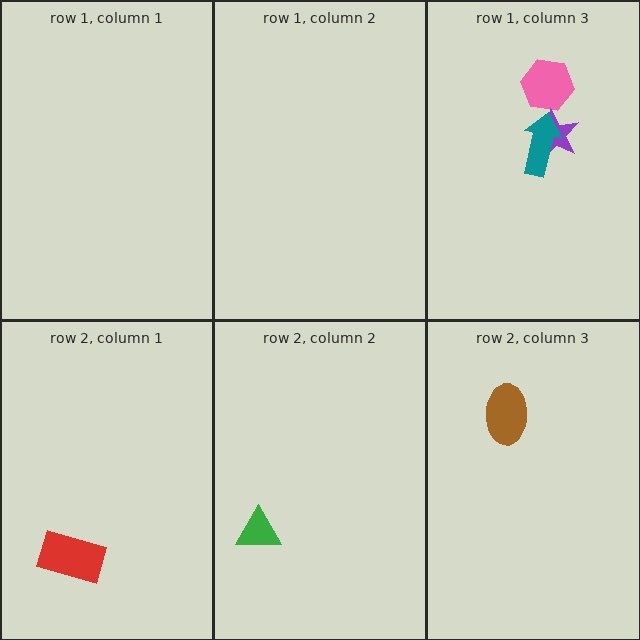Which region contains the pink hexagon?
The row 1, column 3 region.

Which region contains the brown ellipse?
The row 2, column 3 region.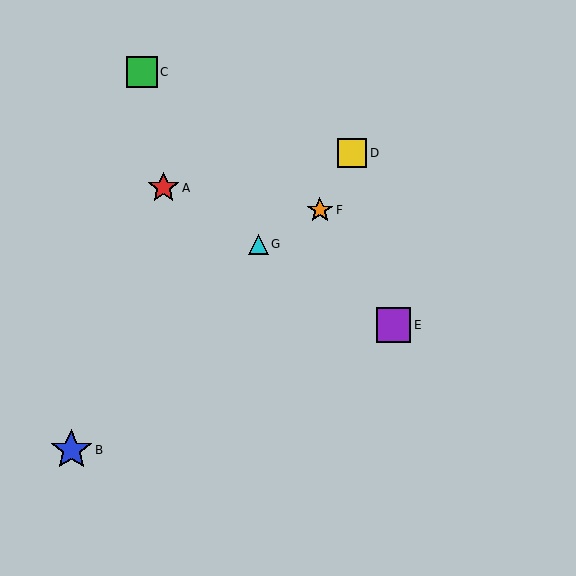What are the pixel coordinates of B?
Object B is at (71, 450).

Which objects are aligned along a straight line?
Objects A, E, G are aligned along a straight line.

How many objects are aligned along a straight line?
3 objects (A, E, G) are aligned along a straight line.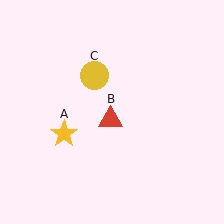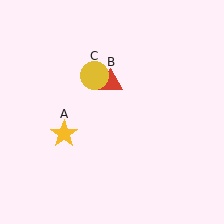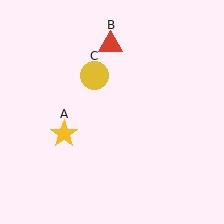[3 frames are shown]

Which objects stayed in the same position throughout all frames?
Yellow star (object A) and yellow circle (object C) remained stationary.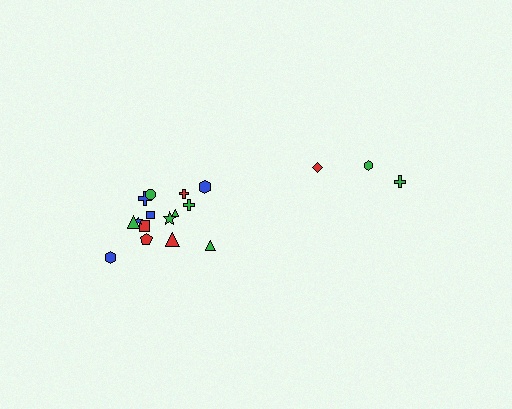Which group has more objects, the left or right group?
The left group.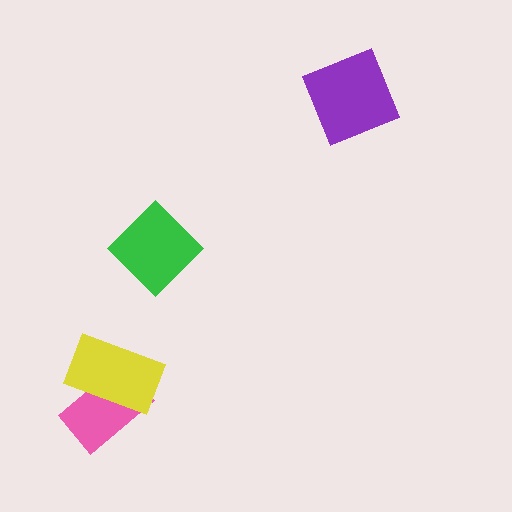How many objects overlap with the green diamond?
0 objects overlap with the green diamond.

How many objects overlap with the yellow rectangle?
1 object overlaps with the yellow rectangle.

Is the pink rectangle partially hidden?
Yes, it is partially covered by another shape.